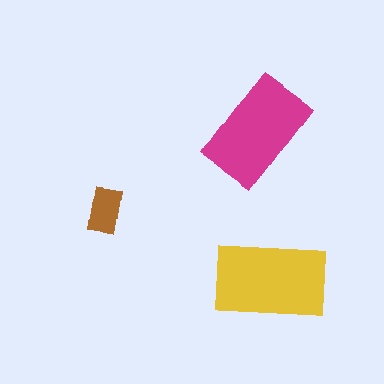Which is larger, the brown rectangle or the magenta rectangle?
The magenta one.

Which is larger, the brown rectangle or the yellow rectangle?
The yellow one.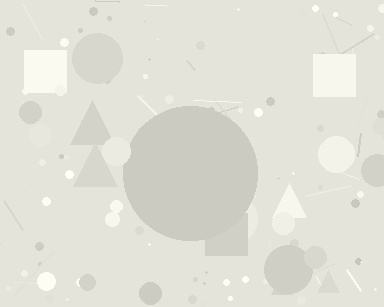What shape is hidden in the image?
A circle is hidden in the image.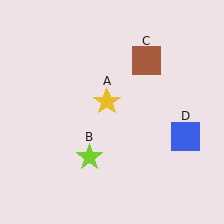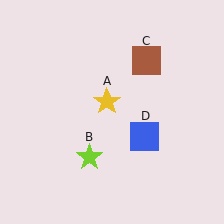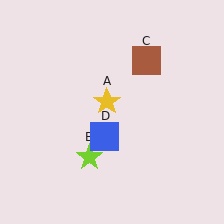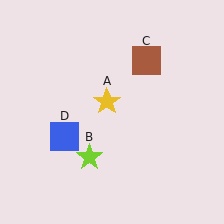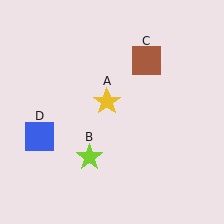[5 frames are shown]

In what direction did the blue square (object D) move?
The blue square (object D) moved left.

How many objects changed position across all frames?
1 object changed position: blue square (object D).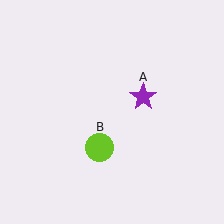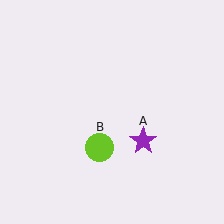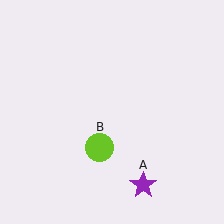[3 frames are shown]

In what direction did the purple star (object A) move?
The purple star (object A) moved down.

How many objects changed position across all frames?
1 object changed position: purple star (object A).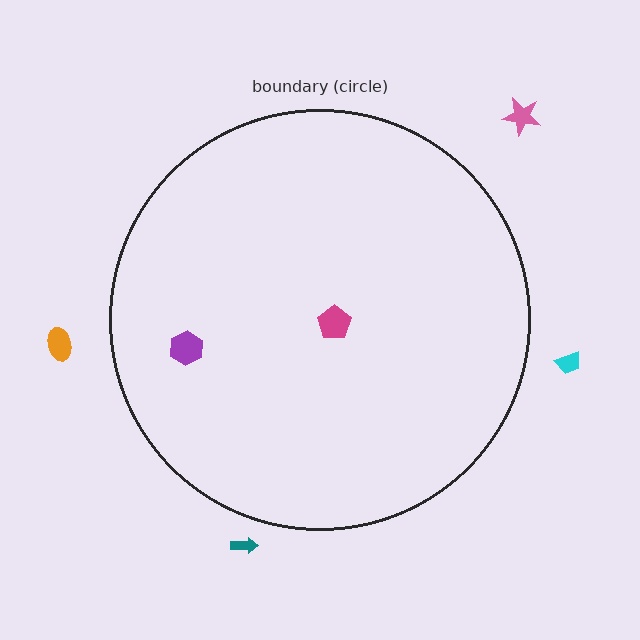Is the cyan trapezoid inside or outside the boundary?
Outside.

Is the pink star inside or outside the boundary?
Outside.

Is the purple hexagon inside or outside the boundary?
Inside.